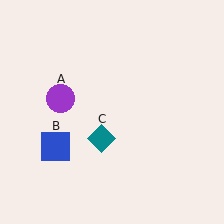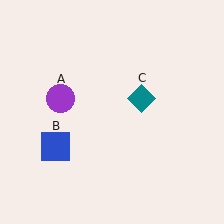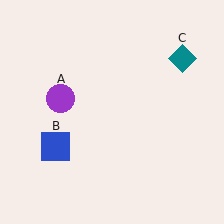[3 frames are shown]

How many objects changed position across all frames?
1 object changed position: teal diamond (object C).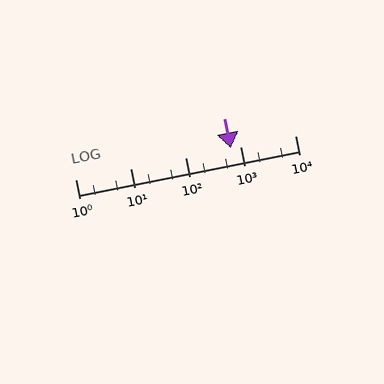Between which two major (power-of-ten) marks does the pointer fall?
The pointer is between 100 and 1000.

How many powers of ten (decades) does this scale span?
The scale spans 4 decades, from 1 to 10000.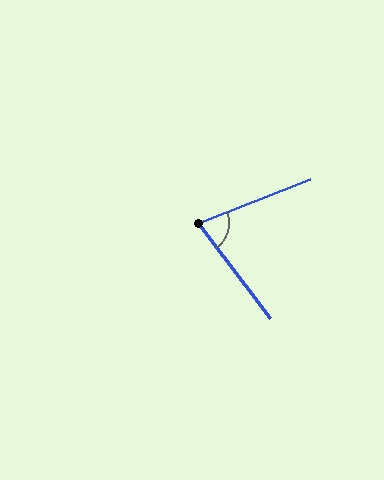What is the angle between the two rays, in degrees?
Approximately 74 degrees.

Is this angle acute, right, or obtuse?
It is acute.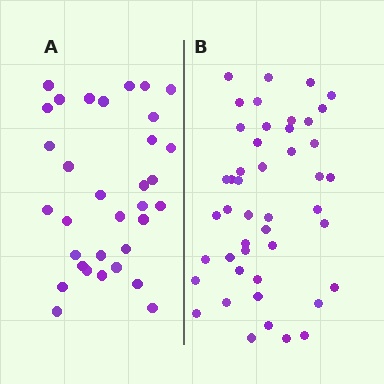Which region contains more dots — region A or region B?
Region B (the right region) has more dots.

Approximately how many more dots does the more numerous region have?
Region B has approximately 15 more dots than region A.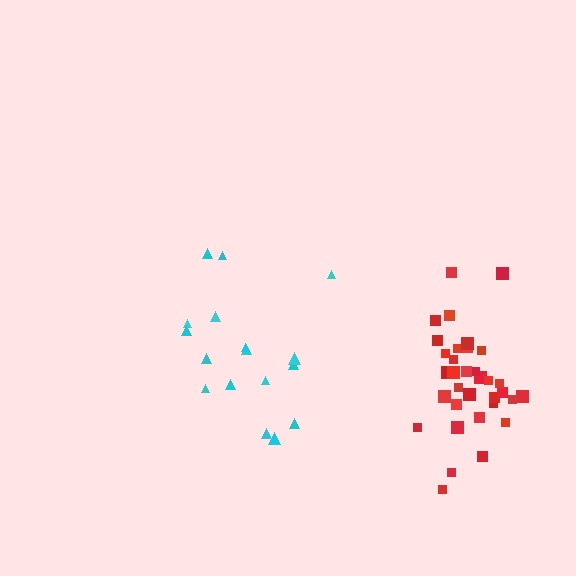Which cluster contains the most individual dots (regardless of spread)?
Red (34).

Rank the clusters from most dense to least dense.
red, cyan.